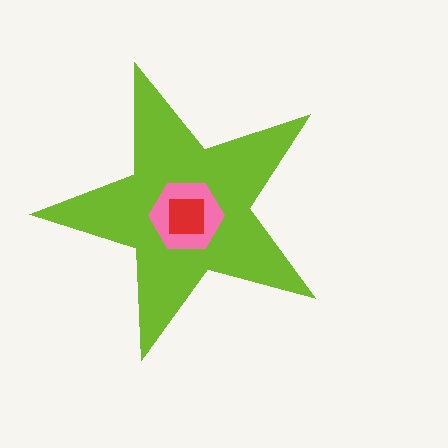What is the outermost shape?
The lime star.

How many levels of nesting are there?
3.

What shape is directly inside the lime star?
The pink hexagon.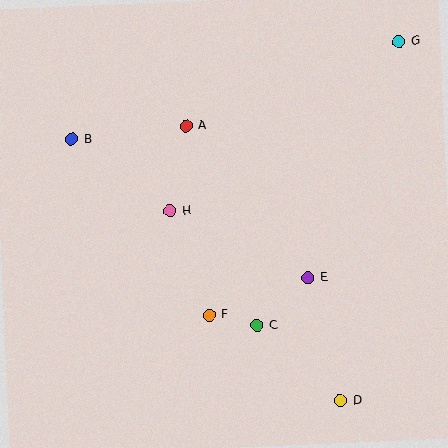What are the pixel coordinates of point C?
Point C is at (257, 325).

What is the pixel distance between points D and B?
The distance between D and B is 375 pixels.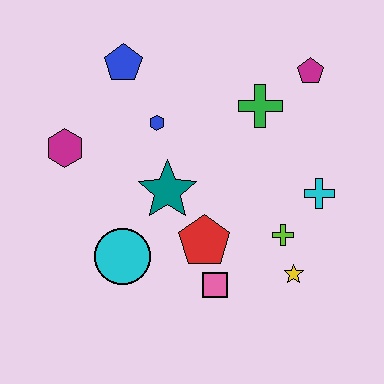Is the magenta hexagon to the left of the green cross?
Yes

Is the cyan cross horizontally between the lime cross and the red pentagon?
No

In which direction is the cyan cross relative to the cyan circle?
The cyan cross is to the right of the cyan circle.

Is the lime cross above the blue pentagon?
No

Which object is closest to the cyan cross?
The lime cross is closest to the cyan cross.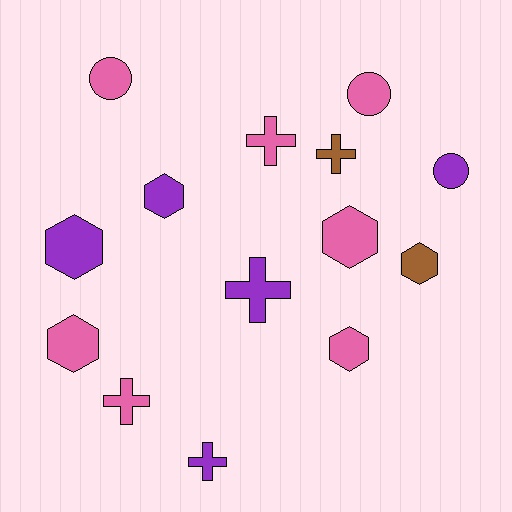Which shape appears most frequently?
Hexagon, with 6 objects.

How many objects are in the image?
There are 14 objects.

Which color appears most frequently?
Pink, with 7 objects.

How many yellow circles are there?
There are no yellow circles.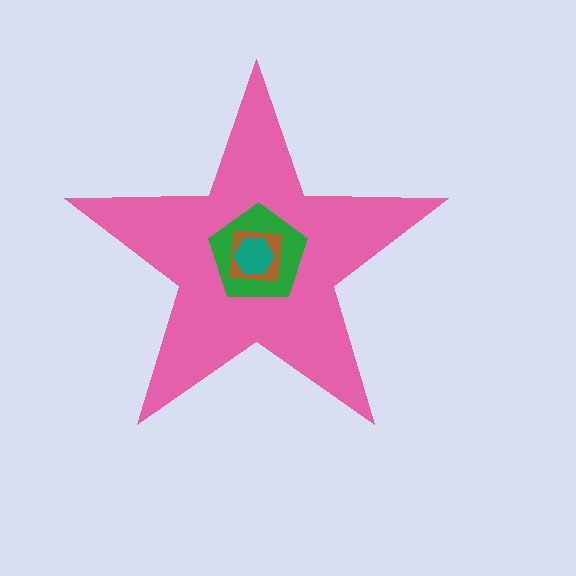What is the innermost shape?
The teal hexagon.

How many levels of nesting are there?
4.